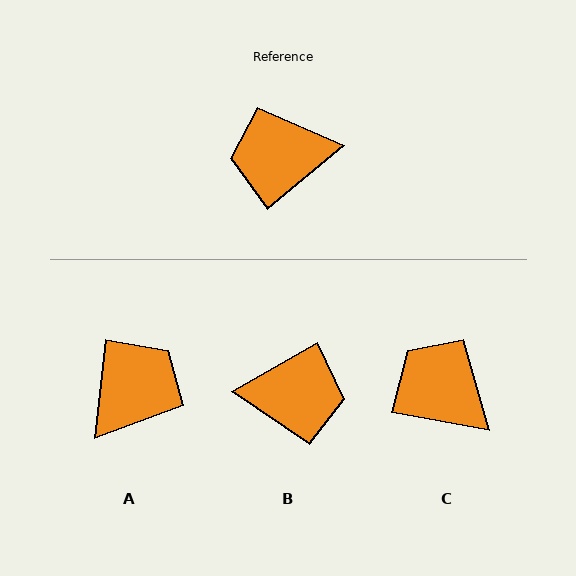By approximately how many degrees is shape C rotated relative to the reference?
Approximately 50 degrees clockwise.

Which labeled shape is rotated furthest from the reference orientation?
B, about 170 degrees away.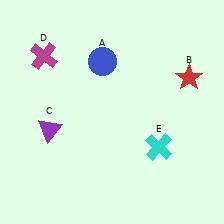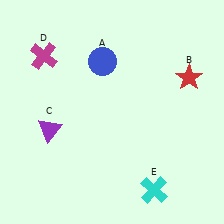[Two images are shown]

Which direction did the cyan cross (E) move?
The cyan cross (E) moved down.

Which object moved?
The cyan cross (E) moved down.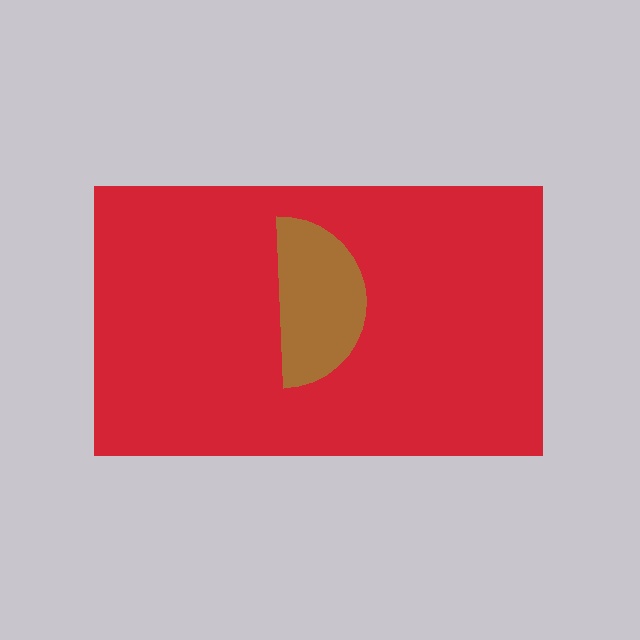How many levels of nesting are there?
2.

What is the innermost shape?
The brown semicircle.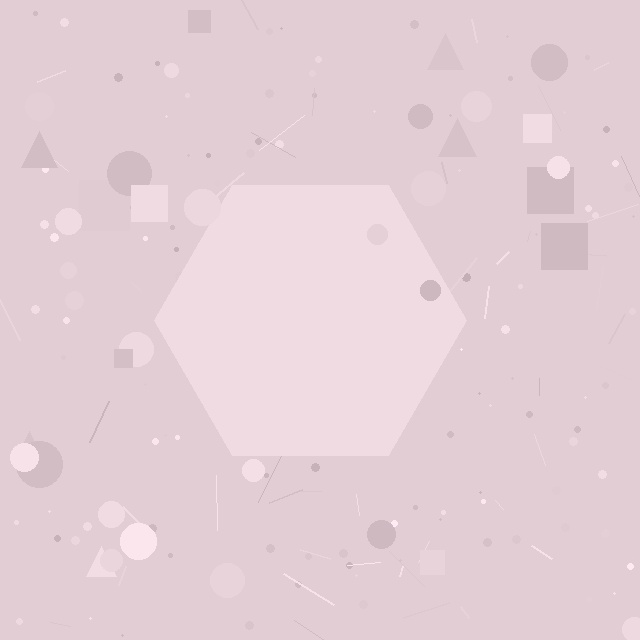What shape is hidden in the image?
A hexagon is hidden in the image.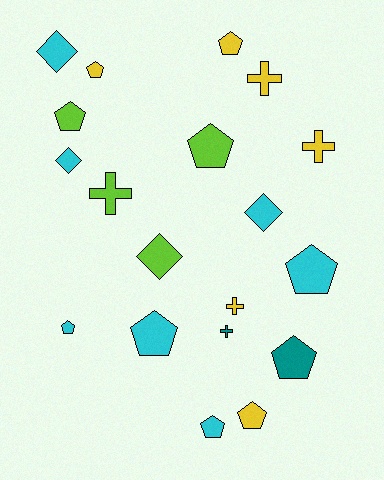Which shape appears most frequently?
Pentagon, with 10 objects.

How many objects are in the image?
There are 19 objects.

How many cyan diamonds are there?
There are 3 cyan diamonds.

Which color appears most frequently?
Cyan, with 7 objects.